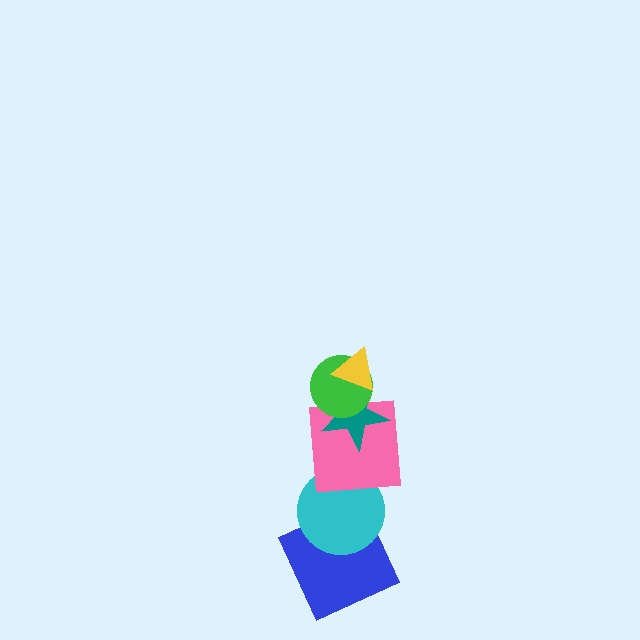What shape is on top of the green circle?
The yellow triangle is on top of the green circle.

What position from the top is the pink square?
The pink square is 4th from the top.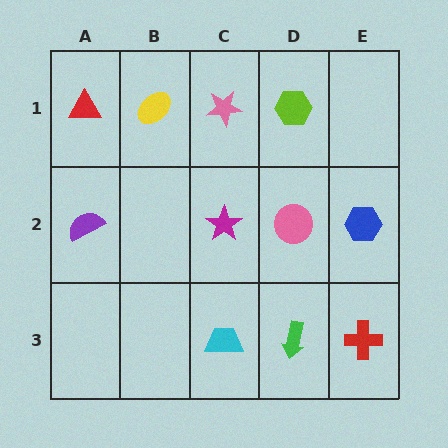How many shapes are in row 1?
4 shapes.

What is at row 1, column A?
A red triangle.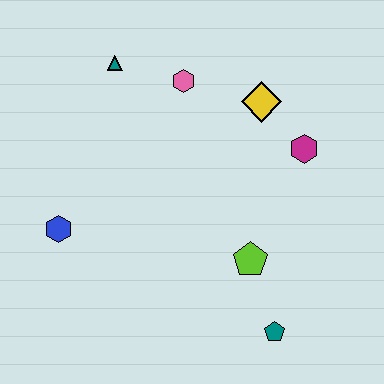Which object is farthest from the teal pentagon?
The teal triangle is farthest from the teal pentagon.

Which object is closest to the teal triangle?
The pink hexagon is closest to the teal triangle.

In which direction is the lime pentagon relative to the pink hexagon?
The lime pentagon is below the pink hexagon.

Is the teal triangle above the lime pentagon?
Yes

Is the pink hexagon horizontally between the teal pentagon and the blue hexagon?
Yes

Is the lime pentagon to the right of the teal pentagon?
No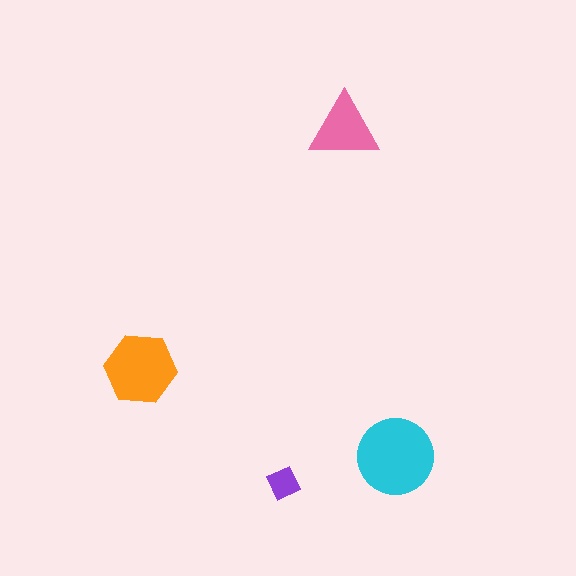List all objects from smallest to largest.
The purple square, the pink triangle, the orange hexagon, the cyan circle.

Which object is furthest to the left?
The orange hexagon is leftmost.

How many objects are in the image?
There are 4 objects in the image.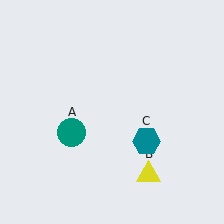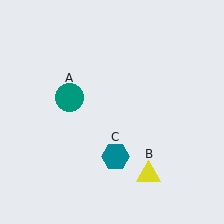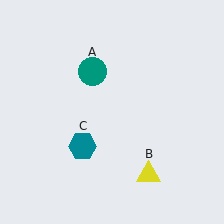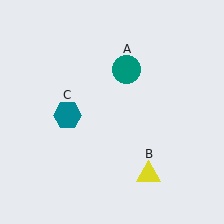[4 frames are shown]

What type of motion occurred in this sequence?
The teal circle (object A), teal hexagon (object C) rotated clockwise around the center of the scene.